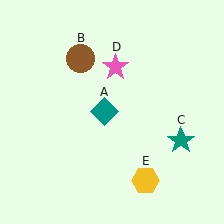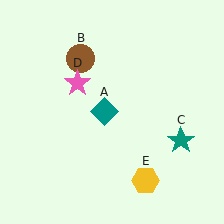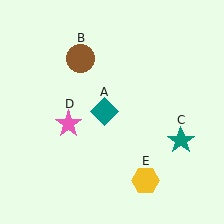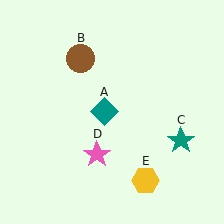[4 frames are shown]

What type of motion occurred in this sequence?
The pink star (object D) rotated counterclockwise around the center of the scene.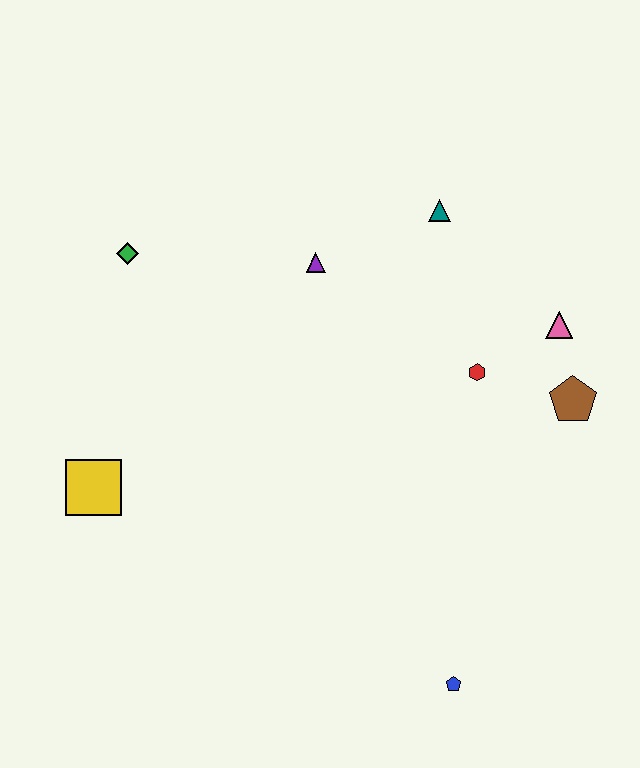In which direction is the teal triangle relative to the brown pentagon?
The teal triangle is above the brown pentagon.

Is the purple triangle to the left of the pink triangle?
Yes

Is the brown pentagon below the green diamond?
Yes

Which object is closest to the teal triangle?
The purple triangle is closest to the teal triangle.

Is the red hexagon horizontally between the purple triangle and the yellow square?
No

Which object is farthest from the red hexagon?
The yellow square is farthest from the red hexagon.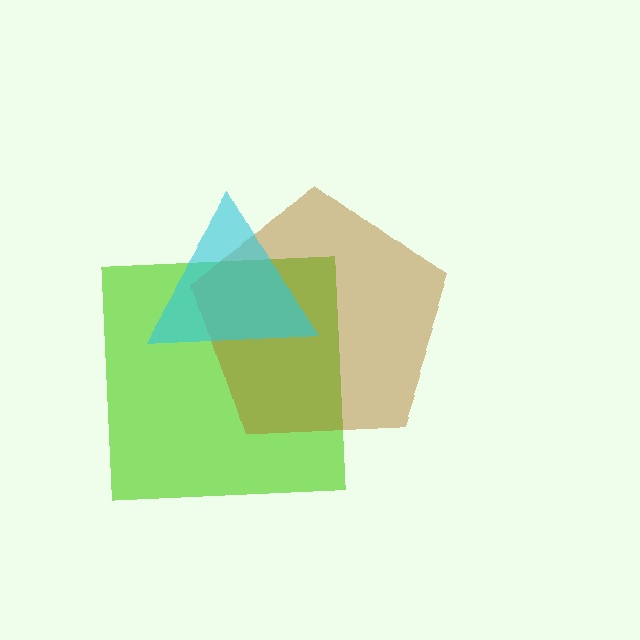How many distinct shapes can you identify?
There are 3 distinct shapes: a lime square, a brown pentagon, a cyan triangle.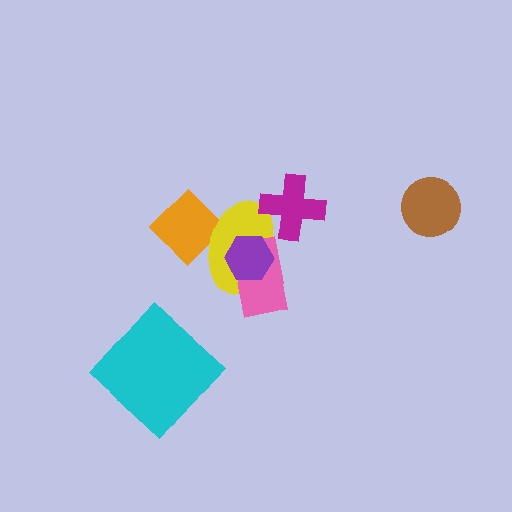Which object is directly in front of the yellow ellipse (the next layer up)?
The pink rectangle is directly in front of the yellow ellipse.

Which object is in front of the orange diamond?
The yellow ellipse is in front of the orange diamond.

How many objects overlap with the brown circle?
0 objects overlap with the brown circle.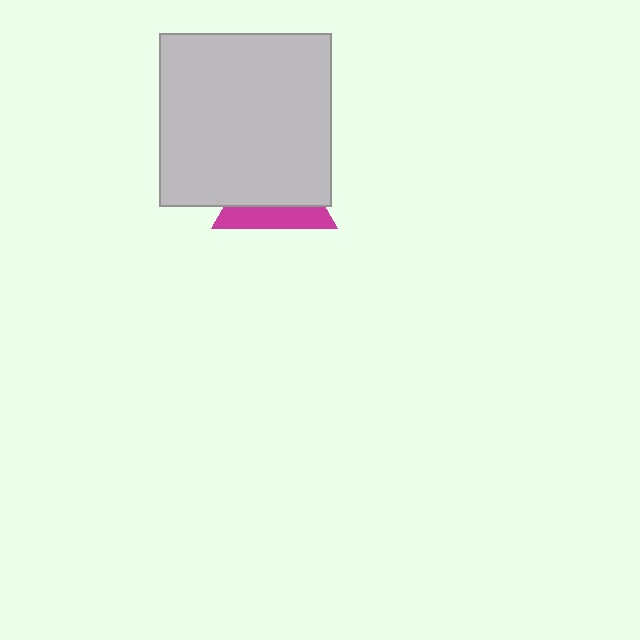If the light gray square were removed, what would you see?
You would see the complete magenta triangle.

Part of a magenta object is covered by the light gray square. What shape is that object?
It is a triangle.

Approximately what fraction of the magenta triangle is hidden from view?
Roughly 64% of the magenta triangle is hidden behind the light gray square.